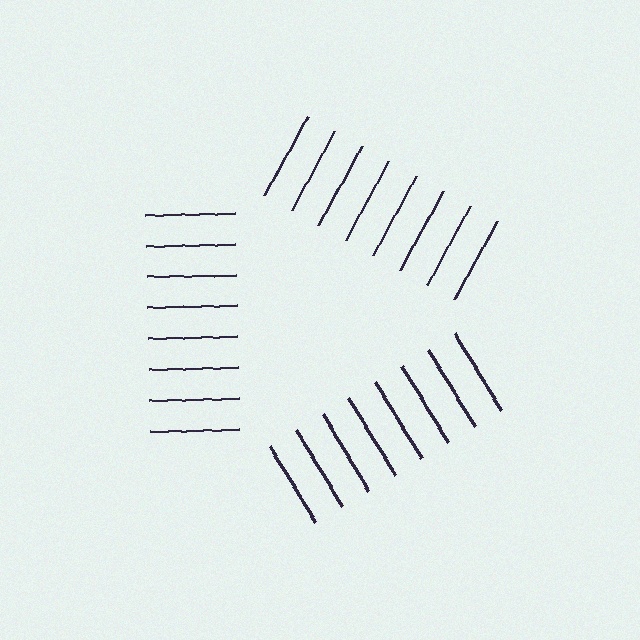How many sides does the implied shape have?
3 sides — the line-ends trace a triangle.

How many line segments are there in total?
24 — 8 along each of the 3 edges.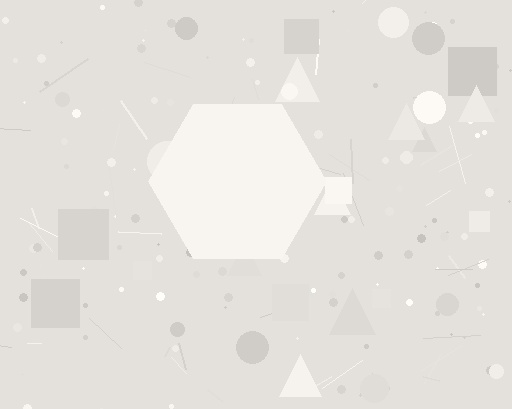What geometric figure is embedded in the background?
A hexagon is embedded in the background.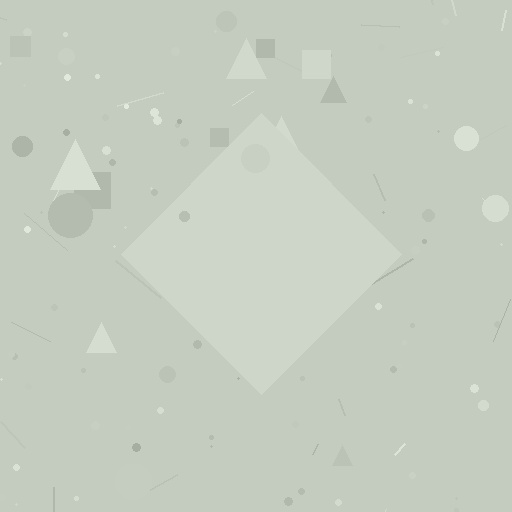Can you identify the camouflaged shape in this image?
The camouflaged shape is a diamond.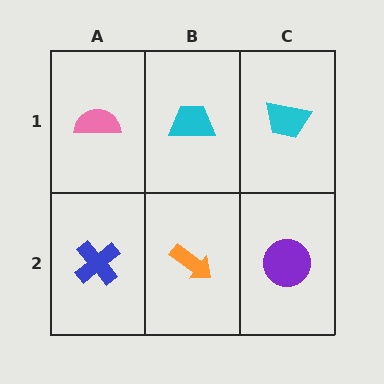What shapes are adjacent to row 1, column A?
A blue cross (row 2, column A), a cyan trapezoid (row 1, column B).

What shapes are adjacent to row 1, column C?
A purple circle (row 2, column C), a cyan trapezoid (row 1, column B).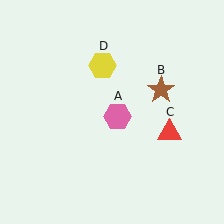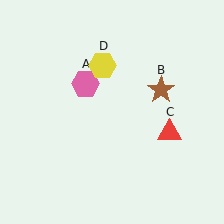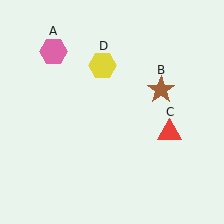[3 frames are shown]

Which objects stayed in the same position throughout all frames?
Brown star (object B) and red triangle (object C) and yellow hexagon (object D) remained stationary.